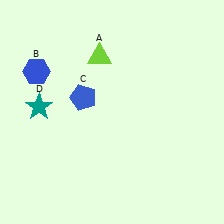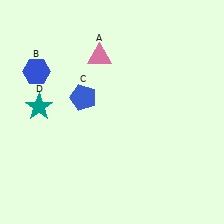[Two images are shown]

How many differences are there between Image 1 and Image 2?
There is 1 difference between the two images.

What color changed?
The triangle (A) changed from lime in Image 1 to pink in Image 2.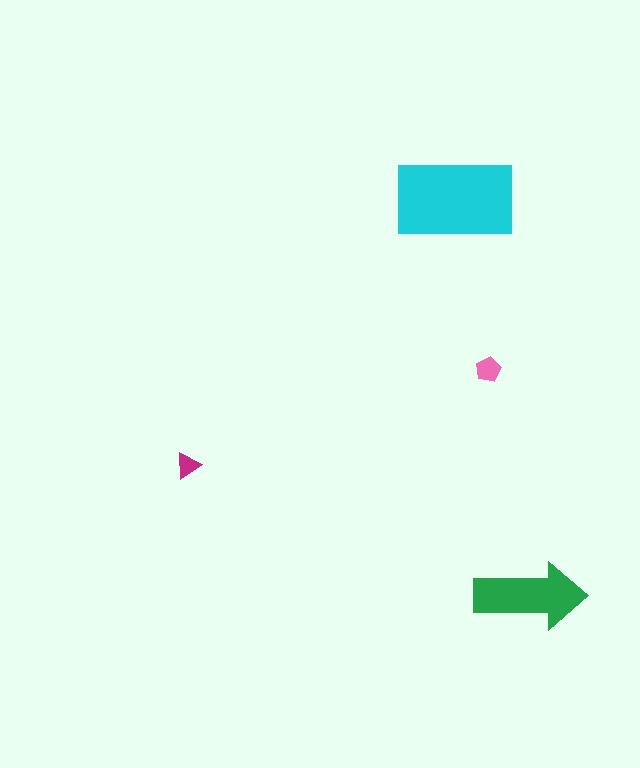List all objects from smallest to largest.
The magenta triangle, the pink pentagon, the green arrow, the cyan rectangle.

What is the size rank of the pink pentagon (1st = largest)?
3rd.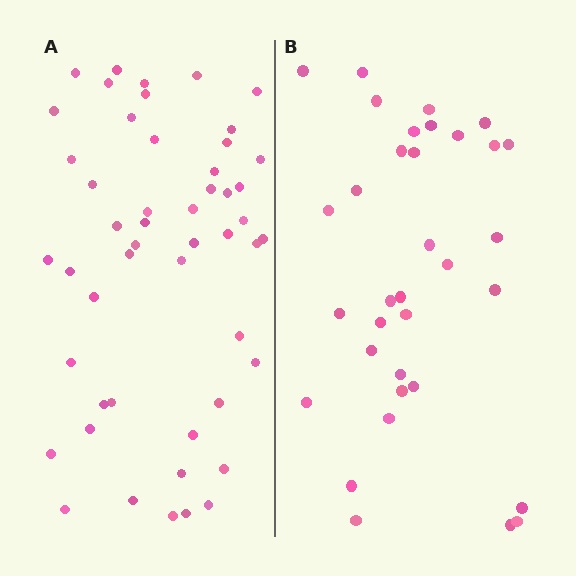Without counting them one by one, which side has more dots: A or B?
Region A (the left region) has more dots.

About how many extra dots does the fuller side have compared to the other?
Region A has approximately 15 more dots than region B.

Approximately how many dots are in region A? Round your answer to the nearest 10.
About 50 dots.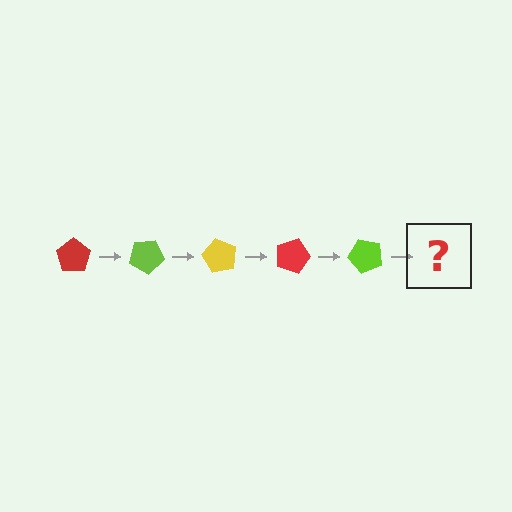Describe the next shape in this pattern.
It should be a yellow pentagon, rotated 150 degrees from the start.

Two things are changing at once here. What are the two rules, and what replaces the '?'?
The two rules are that it rotates 30 degrees each step and the color cycles through red, lime, and yellow. The '?' should be a yellow pentagon, rotated 150 degrees from the start.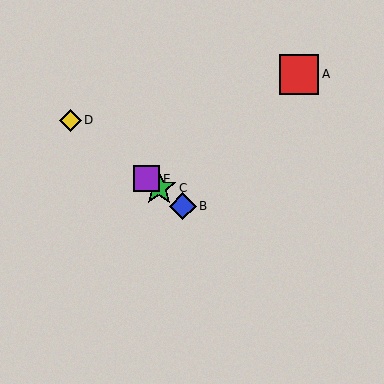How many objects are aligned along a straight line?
4 objects (B, C, D, E) are aligned along a straight line.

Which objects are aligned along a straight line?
Objects B, C, D, E are aligned along a straight line.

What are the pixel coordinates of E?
Object E is at (147, 179).